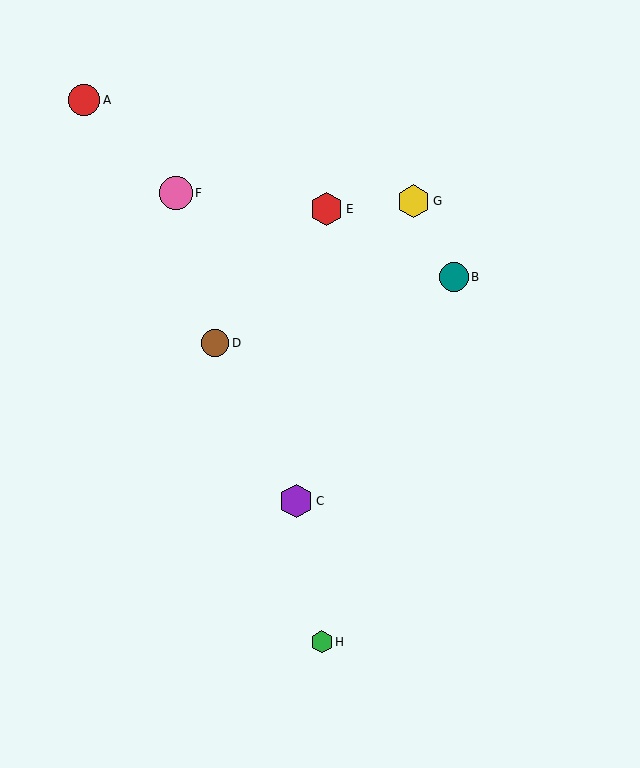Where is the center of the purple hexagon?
The center of the purple hexagon is at (296, 501).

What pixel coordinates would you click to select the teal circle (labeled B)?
Click at (454, 277) to select the teal circle B.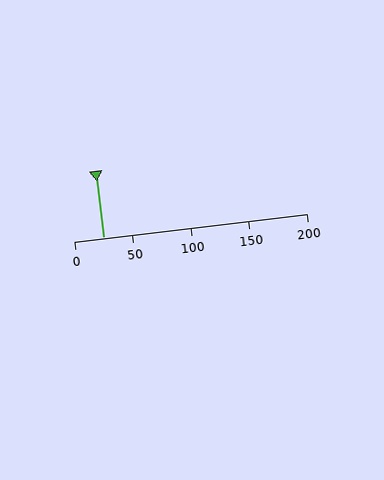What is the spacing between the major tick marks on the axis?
The major ticks are spaced 50 apart.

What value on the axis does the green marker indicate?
The marker indicates approximately 25.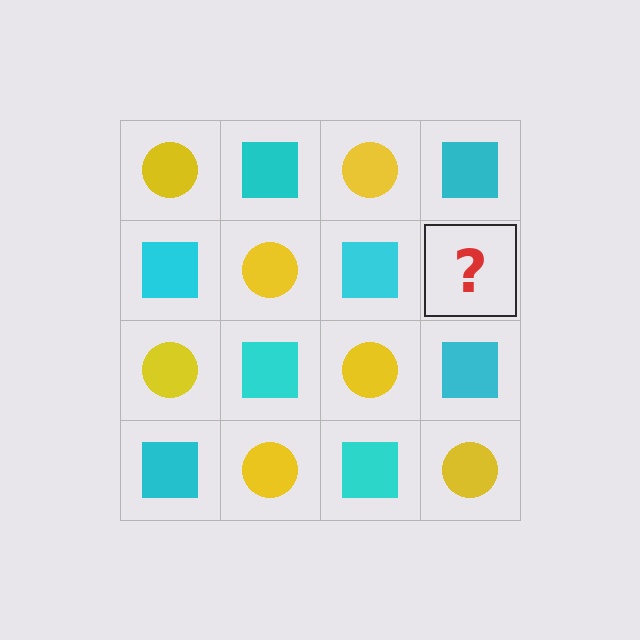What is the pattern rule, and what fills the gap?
The rule is that it alternates yellow circle and cyan square in a checkerboard pattern. The gap should be filled with a yellow circle.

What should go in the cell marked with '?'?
The missing cell should contain a yellow circle.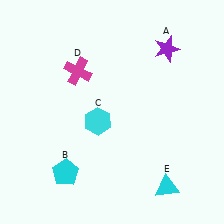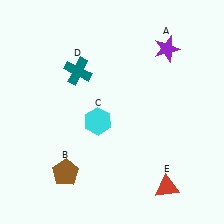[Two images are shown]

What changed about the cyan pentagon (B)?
In Image 1, B is cyan. In Image 2, it changed to brown.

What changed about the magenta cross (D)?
In Image 1, D is magenta. In Image 2, it changed to teal.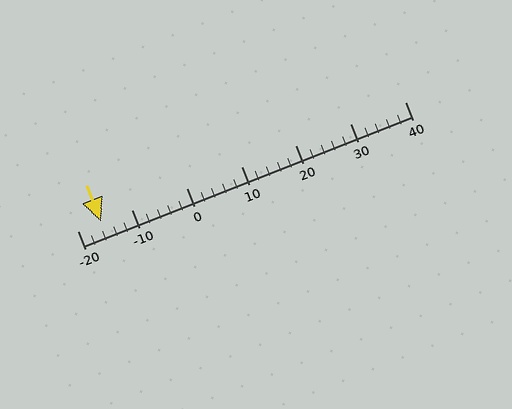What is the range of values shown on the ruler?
The ruler shows values from -20 to 40.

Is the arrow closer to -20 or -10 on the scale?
The arrow is closer to -20.